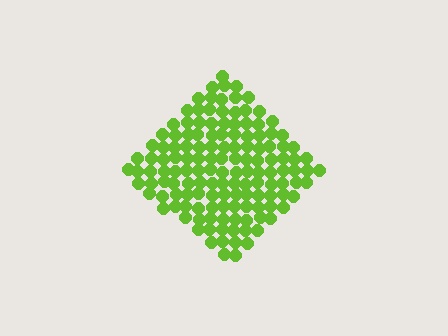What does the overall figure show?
The overall figure shows a diamond.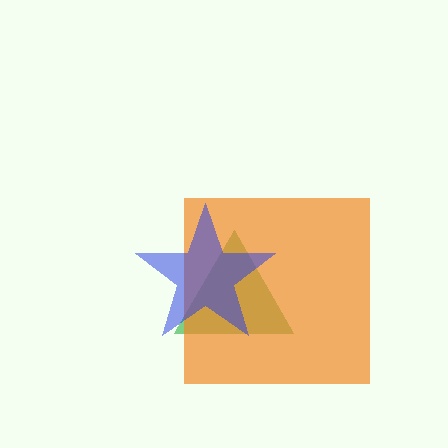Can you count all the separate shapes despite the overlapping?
Yes, there are 3 separate shapes.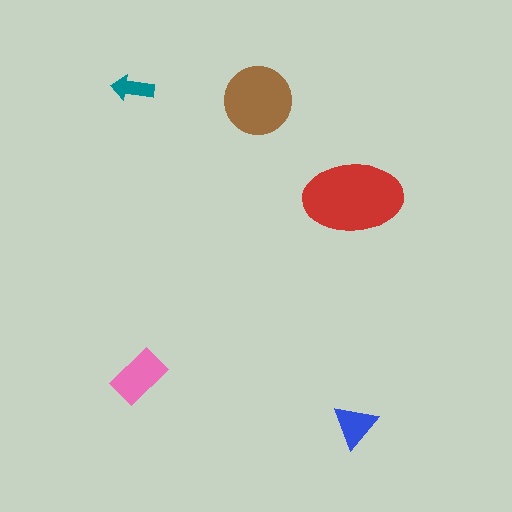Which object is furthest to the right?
The blue triangle is rightmost.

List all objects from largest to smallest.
The red ellipse, the brown circle, the pink rectangle, the blue triangle, the teal arrow.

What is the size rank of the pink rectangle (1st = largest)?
3rd.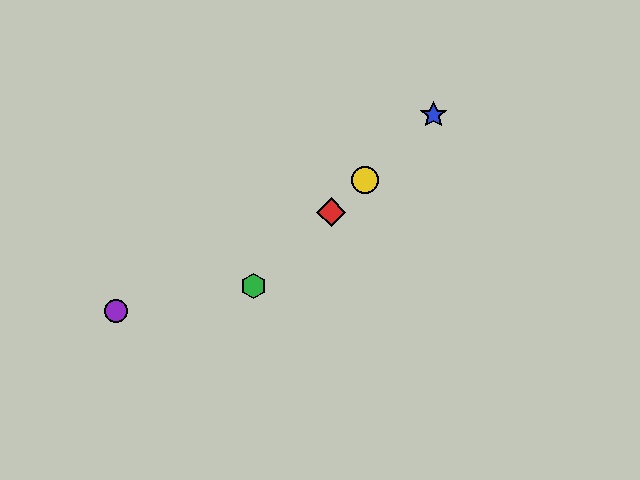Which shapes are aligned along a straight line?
The red diamond, the blue star, the green hexagon, the yellow circle are aligned along a straight line.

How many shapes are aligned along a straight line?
4 shapes (the red diamond, the blue star, the green hexagon, the yellow circle) are aligned along a straight line.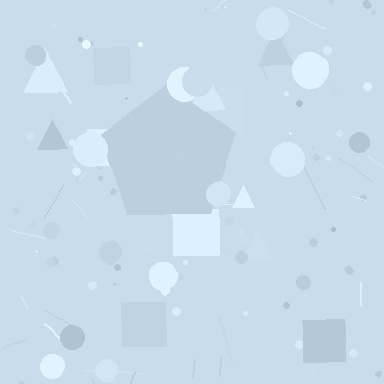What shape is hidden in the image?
A pentagon is hidden in the image.